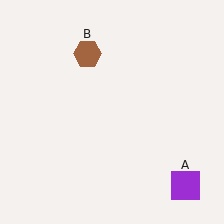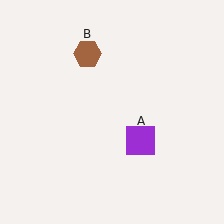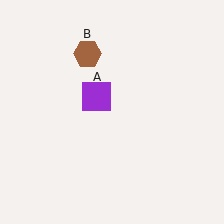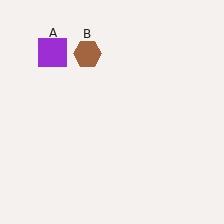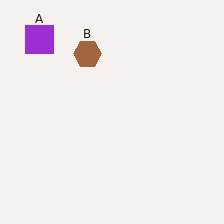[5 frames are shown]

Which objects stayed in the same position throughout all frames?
Brown hexagon (object B) remained stationary.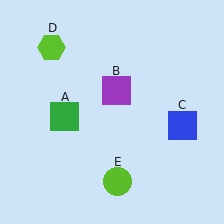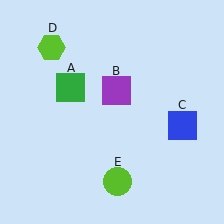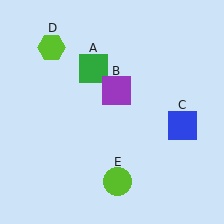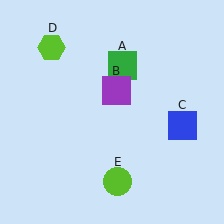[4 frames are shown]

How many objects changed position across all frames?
1 object changed position: green square (object A).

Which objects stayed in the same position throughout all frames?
Purple square (object B) and blue square (object C) and lime hexagon (object D) and lime circle (object E) remained stationary.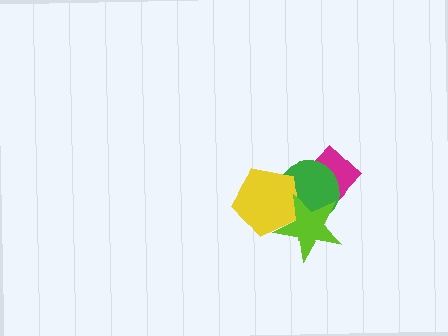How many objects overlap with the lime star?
3 objects overlap with the lime star.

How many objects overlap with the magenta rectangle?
3 objects overlap with the magenta rectangle.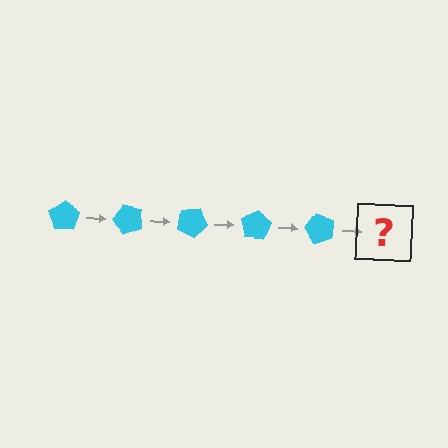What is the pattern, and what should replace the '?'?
The pattern is that the pentagon rotates 50 degrees each step. The '?' should be a cyan pentagon rotated 250 degrees.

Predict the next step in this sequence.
The next step is a cyan pentagon rotated 250 degrees.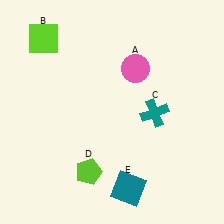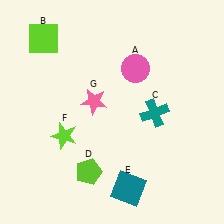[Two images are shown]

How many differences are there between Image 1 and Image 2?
There are 2 differences between the two images.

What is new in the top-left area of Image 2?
A pink star (G) was added in the top-left area of Image 2.